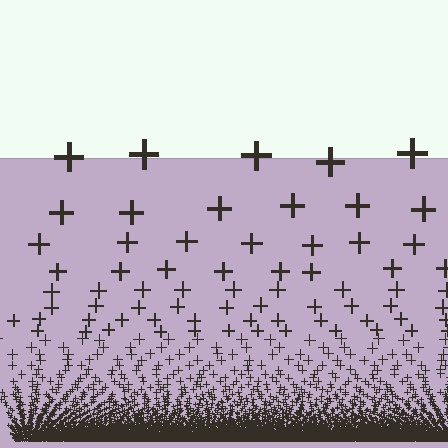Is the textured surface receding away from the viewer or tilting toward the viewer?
The surface appears to tilt toward the viewer. Texture elements get larger and sparser toward the top.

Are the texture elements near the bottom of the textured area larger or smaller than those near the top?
Smaller. The gradient is inverted — elements near the bottom are smaller and denser.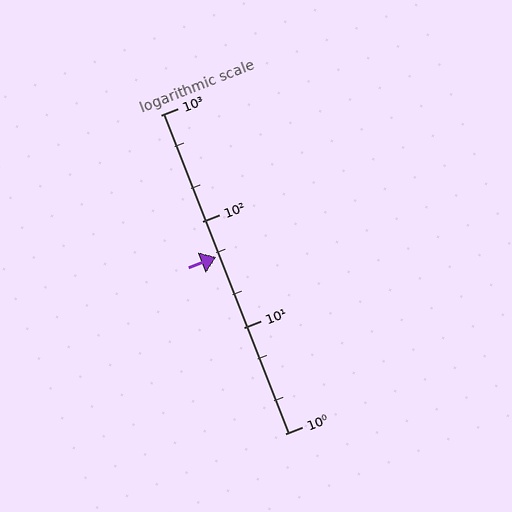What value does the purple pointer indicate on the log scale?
The pointer indicates approximately 46.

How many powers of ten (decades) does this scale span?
The scale spans 3 decades, from 1 to 1000.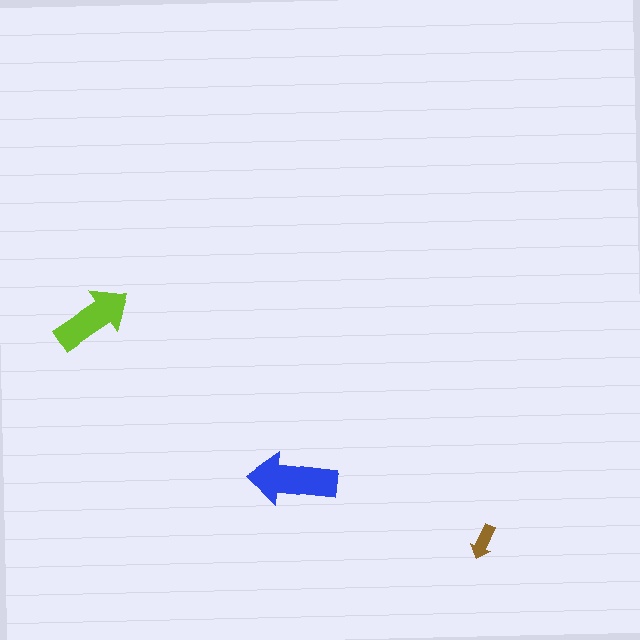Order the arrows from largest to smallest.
the blue one, the lime one, the brown one.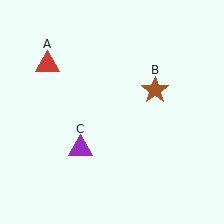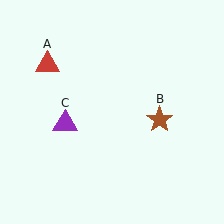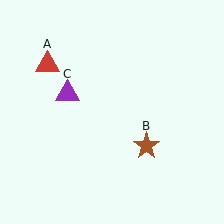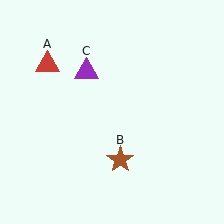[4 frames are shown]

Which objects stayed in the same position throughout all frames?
Red triangle (object A) remained stationary.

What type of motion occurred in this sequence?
The brown star (object B), purple triangle (object C) rotated clockwise around the center of the scene.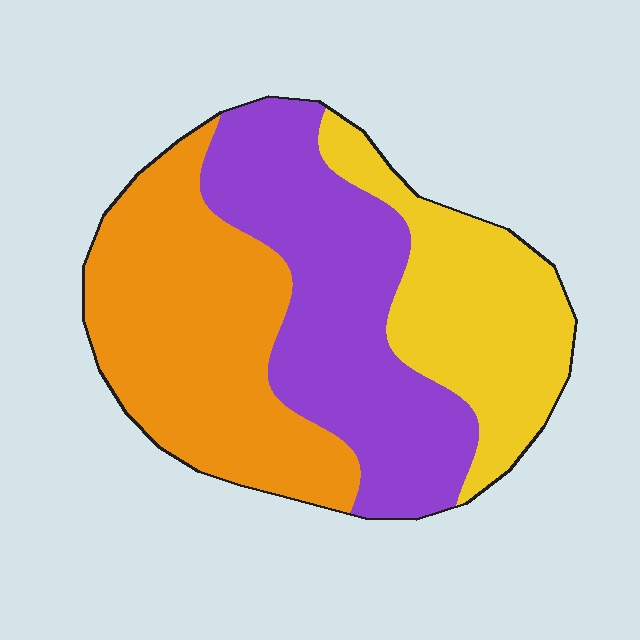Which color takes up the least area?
Yellow, at roughly 25%.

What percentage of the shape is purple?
Purple covers roughly 35% of the shape.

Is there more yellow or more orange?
Orange.